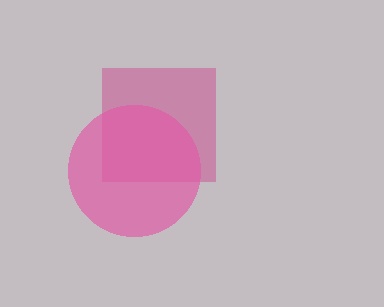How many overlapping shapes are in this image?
There are 2 overlapping shapes in the image.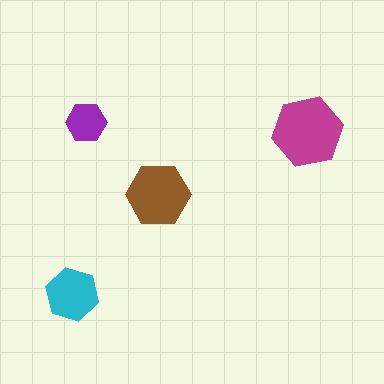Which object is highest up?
The purple hexagon is topmost.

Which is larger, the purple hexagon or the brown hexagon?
The brown one.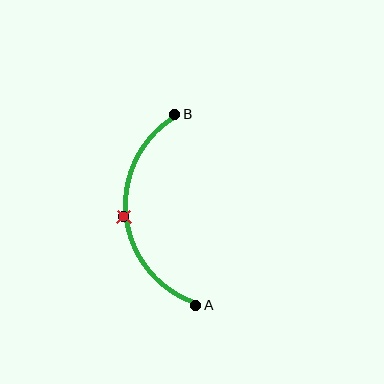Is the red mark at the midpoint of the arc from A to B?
Yes. The red mark lies on the arc at equal arc-length from both A and B — it is the arc midpoint.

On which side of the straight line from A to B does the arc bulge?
The arc bulges to the left of the straight line connecting A and B.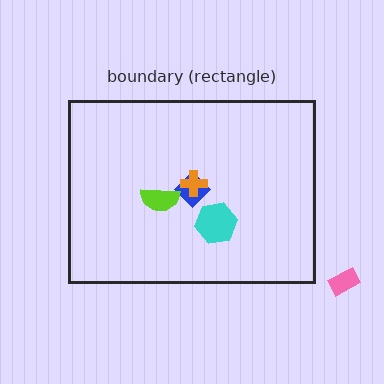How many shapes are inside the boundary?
4 inside, 1 outside.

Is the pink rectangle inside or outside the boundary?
Outside.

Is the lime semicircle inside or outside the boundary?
Inside.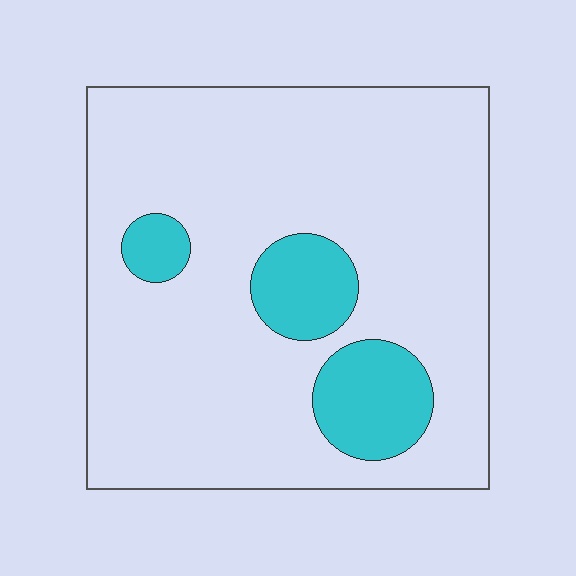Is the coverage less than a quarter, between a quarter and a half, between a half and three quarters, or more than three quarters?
Less than a quarter.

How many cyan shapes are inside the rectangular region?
3.